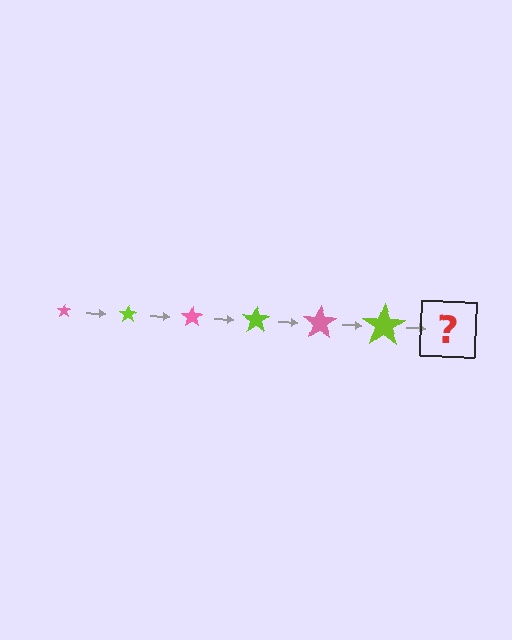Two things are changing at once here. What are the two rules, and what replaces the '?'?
The two rules are that the star grows larger each step and the color cycles through pink and lime. The '?' should be a pink star, larger than the previous one.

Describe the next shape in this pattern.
It should be a pink star, larger than the previous one.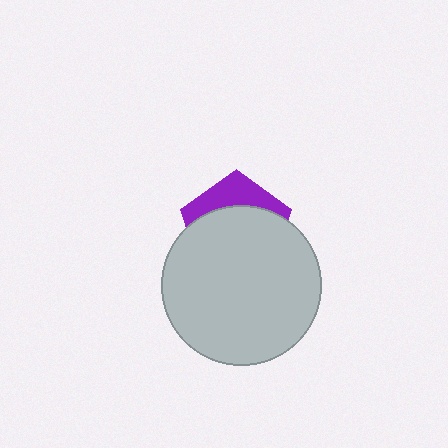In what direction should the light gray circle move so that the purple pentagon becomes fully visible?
The light gray circle should move down. That is the shortest direction to clear the overlap and leave the purple pentagon fully visible.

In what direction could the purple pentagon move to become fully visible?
The purple pentagon could move up. That would shift it out from behind the light gray circle entirely.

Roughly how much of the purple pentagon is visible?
A small part of it is visible (roughly 30%).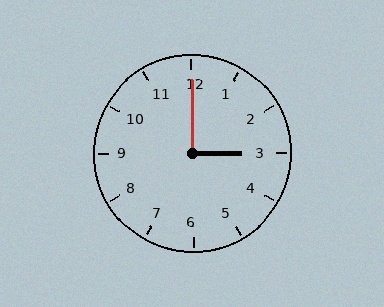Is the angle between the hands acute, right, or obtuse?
It is right.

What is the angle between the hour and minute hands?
Approximately 90 degrees.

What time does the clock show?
3:00.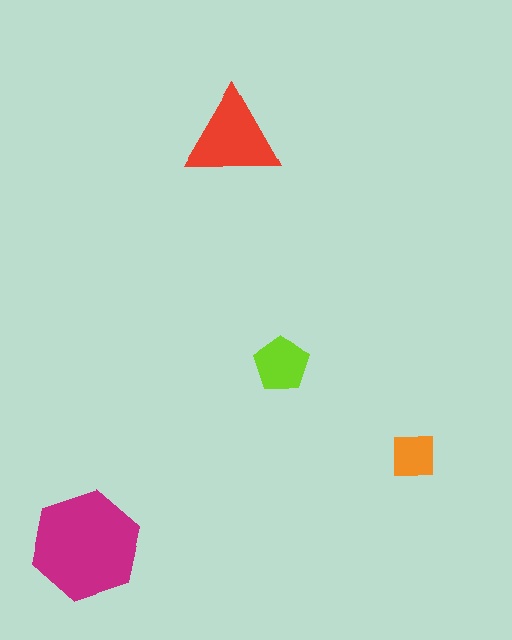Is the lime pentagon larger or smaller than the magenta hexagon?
Smaller.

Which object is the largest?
The magenta hexagon.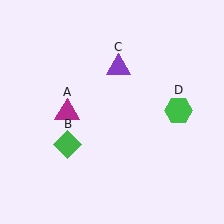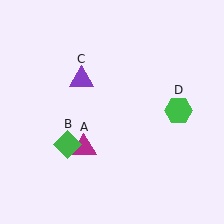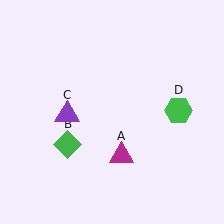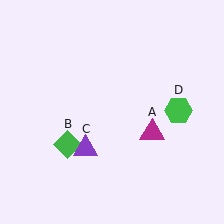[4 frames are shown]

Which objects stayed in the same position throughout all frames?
Green diamond (object B) and green hexagon (object D) remained stationary.